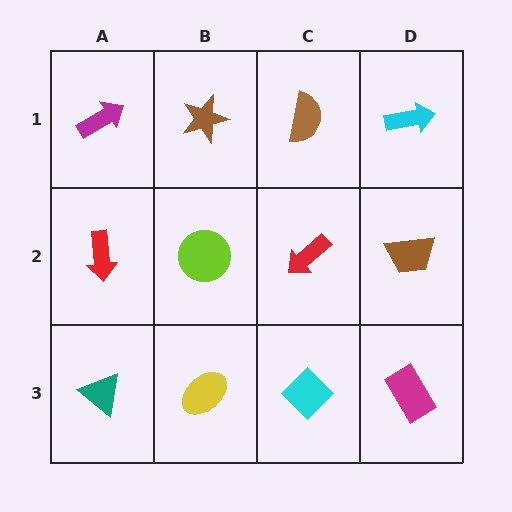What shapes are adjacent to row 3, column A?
A red arrow (row 2, column A), a yellow ellipse (row 3, column B).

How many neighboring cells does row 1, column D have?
2.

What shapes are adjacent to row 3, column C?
A red arrow (row 2, column C), a yellow ellipse (row 3, column B), a magenta rectangle (row 3, column D).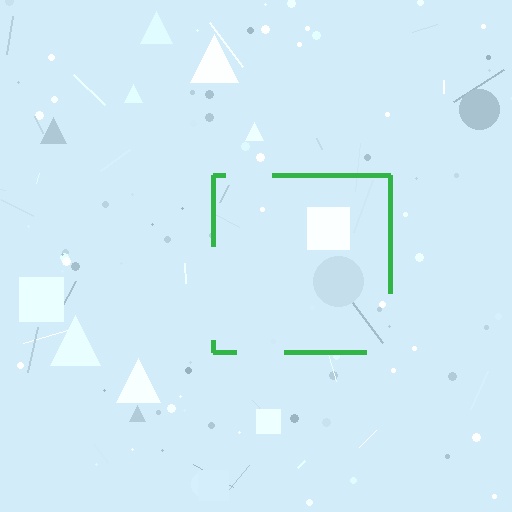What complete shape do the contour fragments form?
The contour fragments form a square.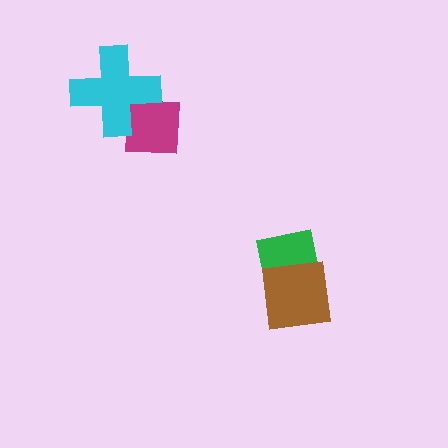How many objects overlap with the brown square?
1 object overlaps with the brown square.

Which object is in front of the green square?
The brown square is in front of the green square.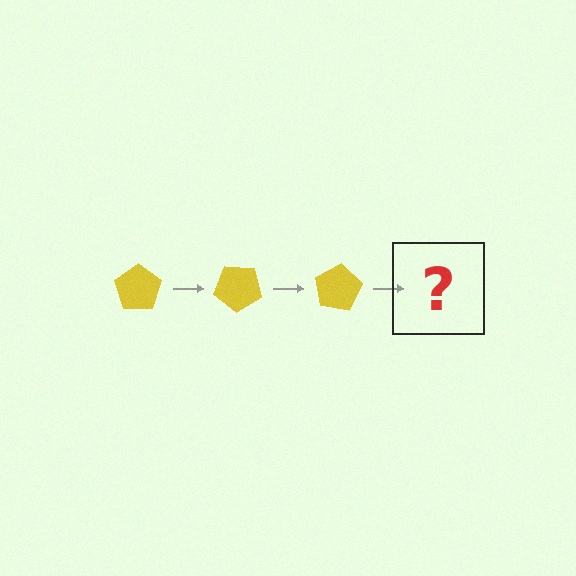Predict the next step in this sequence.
The next step is a yellow pentagon rotated 120 degrees.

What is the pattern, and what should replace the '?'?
The pattern is that the pentagon rotates 40 degrees each step. The '?' should be a yellow pentagon rotated 120 degrees.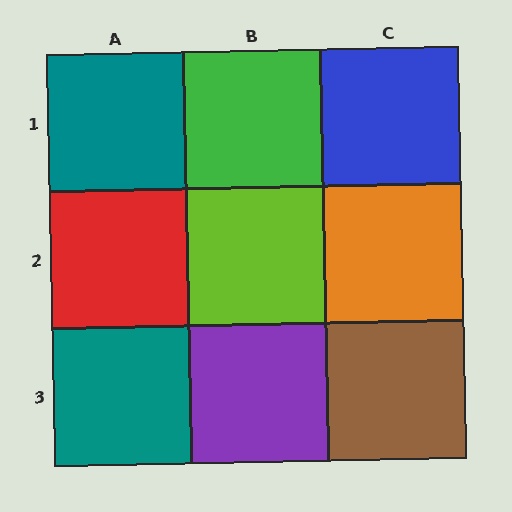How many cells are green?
1 cell is green.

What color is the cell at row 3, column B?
Purple.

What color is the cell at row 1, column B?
Green.